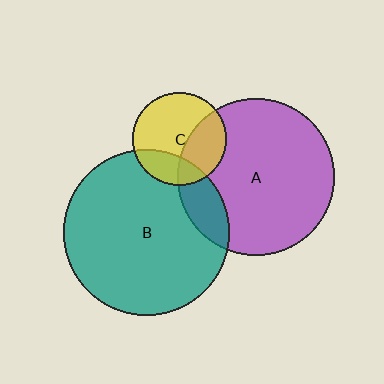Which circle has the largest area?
Circle B (teal).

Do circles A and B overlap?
Yes.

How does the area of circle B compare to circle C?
Approximately 3.2 times.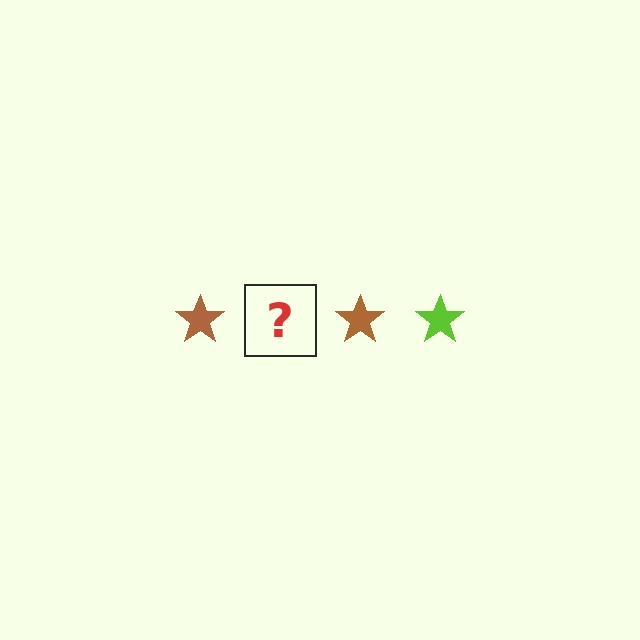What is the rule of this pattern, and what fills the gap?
The rule is that the pattern cycles through brown, lime stars. The gap should be filled with a lime star.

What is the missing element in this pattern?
The missing element is a lime star.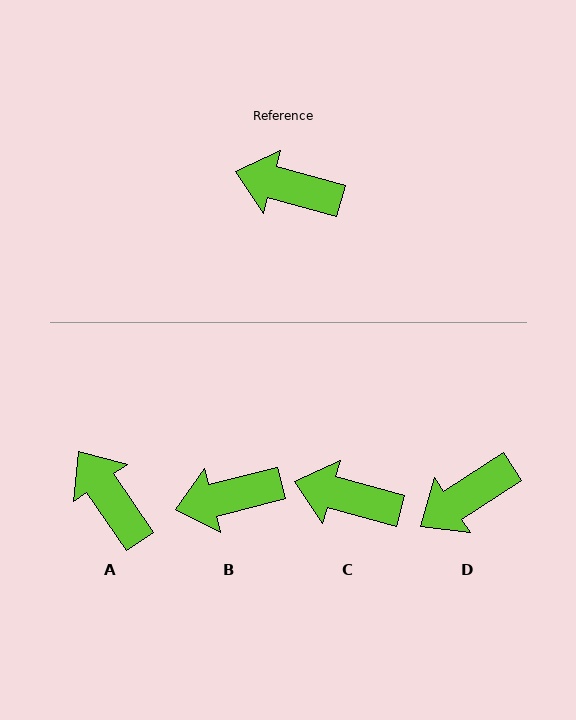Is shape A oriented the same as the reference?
No, it is off by about 41 degrees.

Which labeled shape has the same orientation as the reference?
C.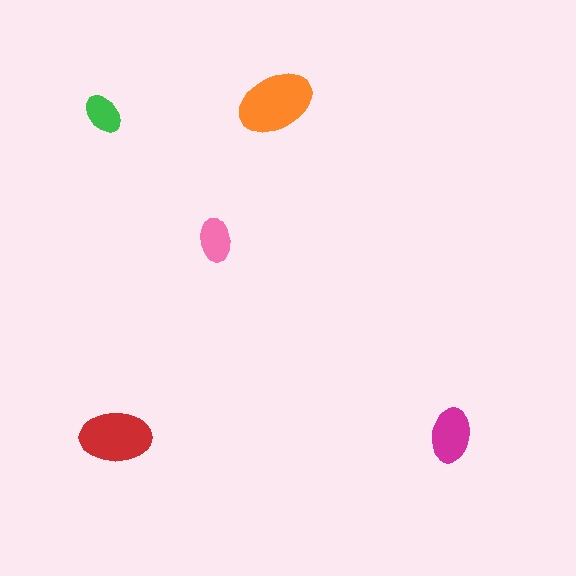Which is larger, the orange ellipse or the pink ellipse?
The orange one.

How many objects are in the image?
There are 5 objects in the image.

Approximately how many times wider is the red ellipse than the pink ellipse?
About 1.5 times wider.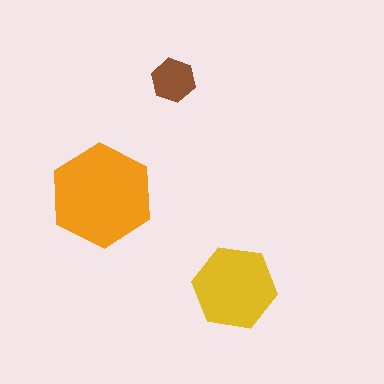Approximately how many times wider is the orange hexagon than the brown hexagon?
About 2.5 times wider.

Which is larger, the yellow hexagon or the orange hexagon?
The orange one.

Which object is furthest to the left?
The orange hexagon is leftmost.